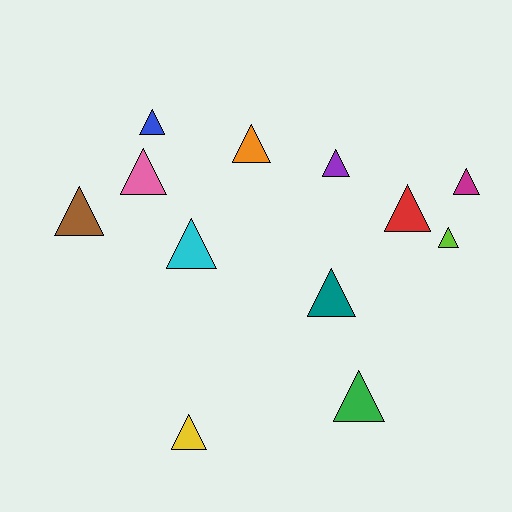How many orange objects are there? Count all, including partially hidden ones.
There is 1 orange object.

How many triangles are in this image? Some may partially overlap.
There are 12 triangles.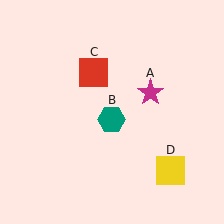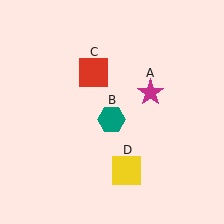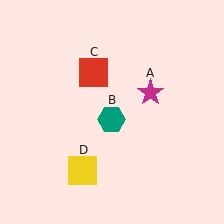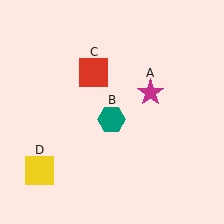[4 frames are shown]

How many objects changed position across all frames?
1 object changed position: yellow square (object D).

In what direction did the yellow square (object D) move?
The yellow square (object D) moved left.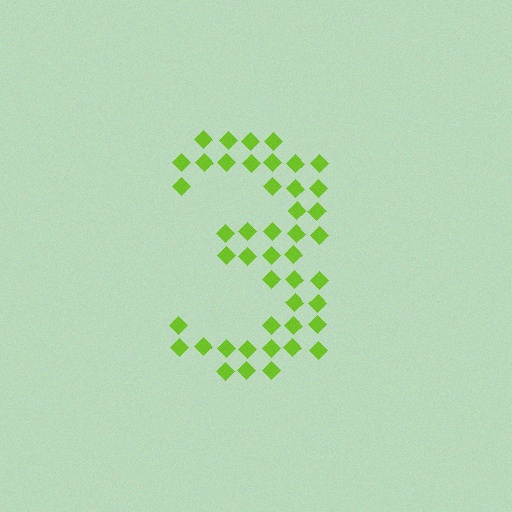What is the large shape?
The large shape is the digit 3.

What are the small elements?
The small elements are diamonds.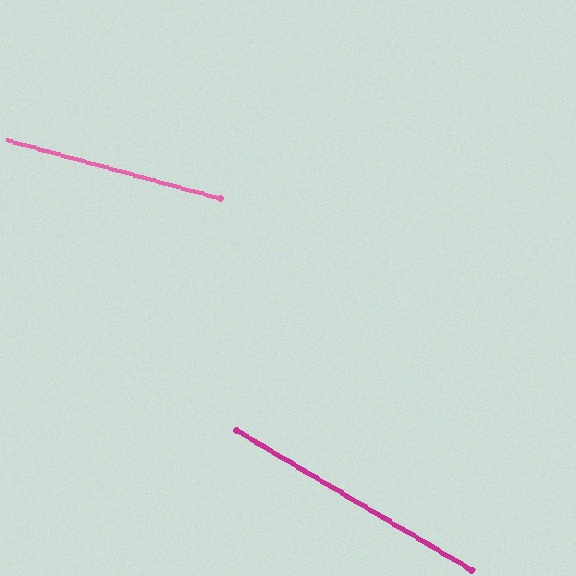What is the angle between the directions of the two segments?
Approximately 15 degrees.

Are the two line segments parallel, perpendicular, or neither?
Neither parallel nor perpendicular — they differ by about 15°.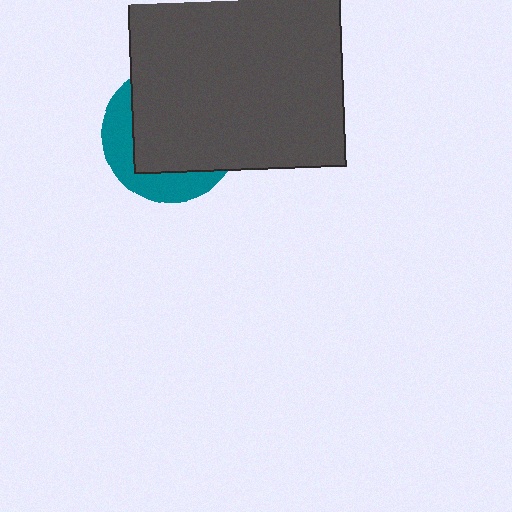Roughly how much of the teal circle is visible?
A small part of it is visible (roughly 32%).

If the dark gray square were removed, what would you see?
You would see the complete teal circle.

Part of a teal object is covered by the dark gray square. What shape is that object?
It is a circle.